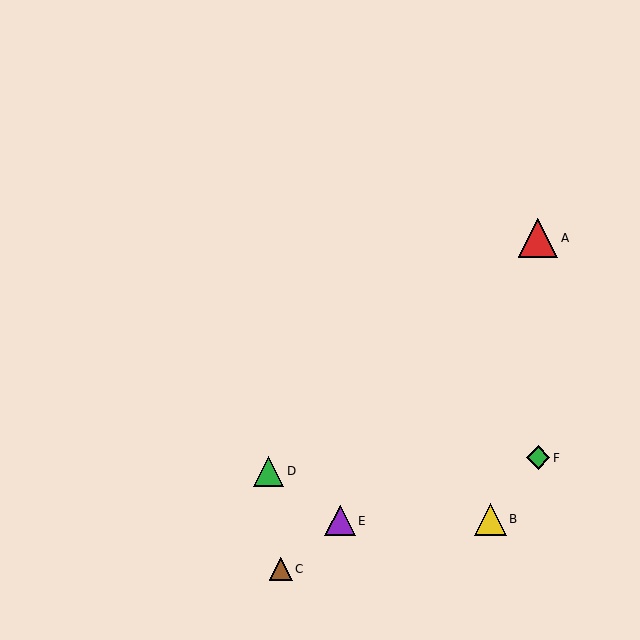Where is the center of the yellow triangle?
The center of the yellow triangle is at (490, 519).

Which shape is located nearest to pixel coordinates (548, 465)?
The green diamond (labeled F) at (538, 458) is nearest to that location.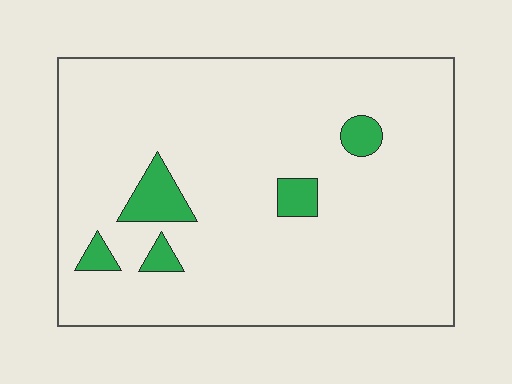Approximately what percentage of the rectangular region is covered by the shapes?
Approximately 5%.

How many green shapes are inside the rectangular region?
5.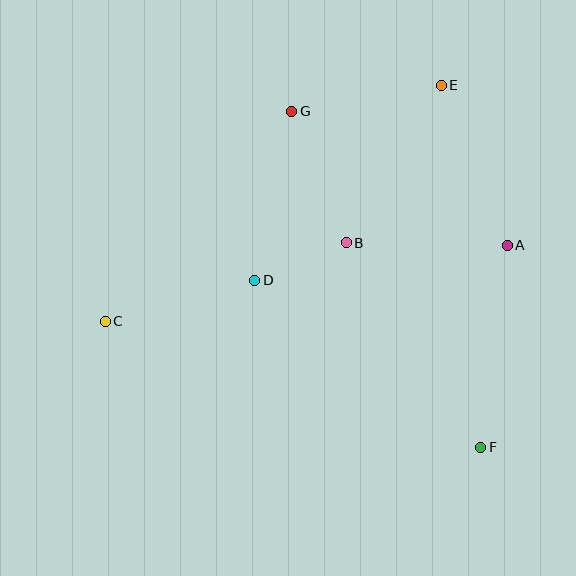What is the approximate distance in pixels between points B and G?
The distance between B and G is approximately 142 pixels.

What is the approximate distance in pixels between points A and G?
The distance between A and G is approximately 254 pixels.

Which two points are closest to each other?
Points B and D are closest to each other.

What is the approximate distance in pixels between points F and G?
The distance between F and G is approximately 386 pixels.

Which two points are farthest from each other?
Points C and E are farthest from each other.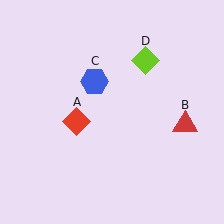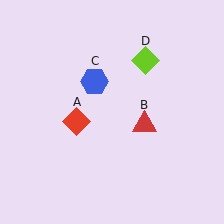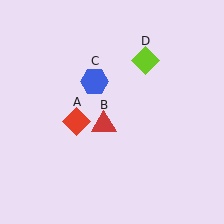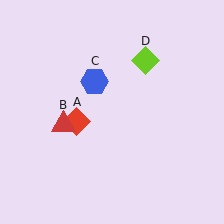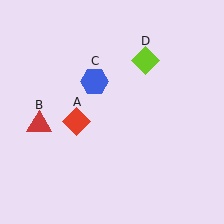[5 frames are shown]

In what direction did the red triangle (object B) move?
The red triangle (object B) moved left.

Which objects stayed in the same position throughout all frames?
Red diamond (object A) and blue hexagon (object C) and lime diamond (object D) remained stationary.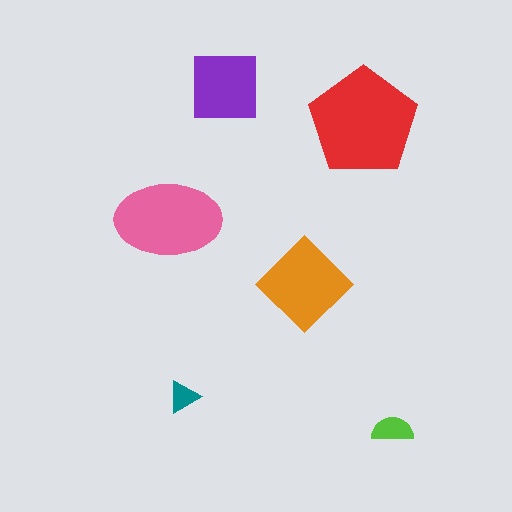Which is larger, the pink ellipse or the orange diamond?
The pink ellipse.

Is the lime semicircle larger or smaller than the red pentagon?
Smaller.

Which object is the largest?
The red pentagon.